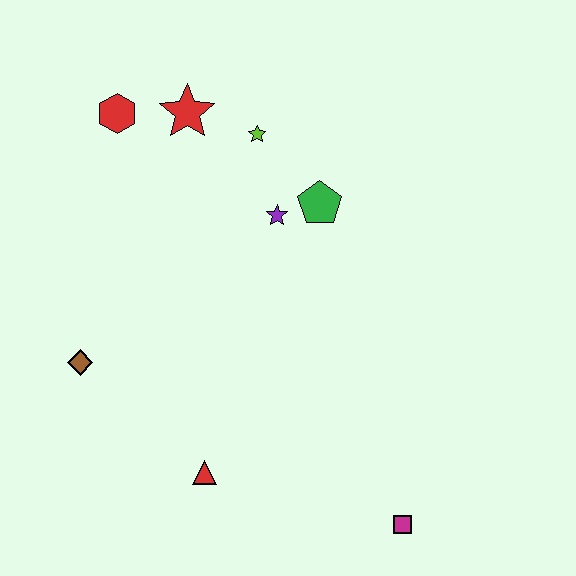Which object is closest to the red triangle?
The brown diamond is closest to the red triangle.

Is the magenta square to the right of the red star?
Yes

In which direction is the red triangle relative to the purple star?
The red triangle is below the purple star.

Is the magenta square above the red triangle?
No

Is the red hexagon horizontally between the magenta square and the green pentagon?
No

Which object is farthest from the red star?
The magenta square is farthest from the red star.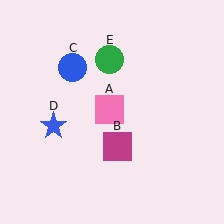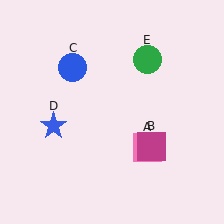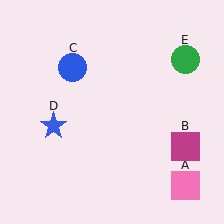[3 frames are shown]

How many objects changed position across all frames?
3 objects changed position: pink square (object A), magenta square (object B), green circle (object E).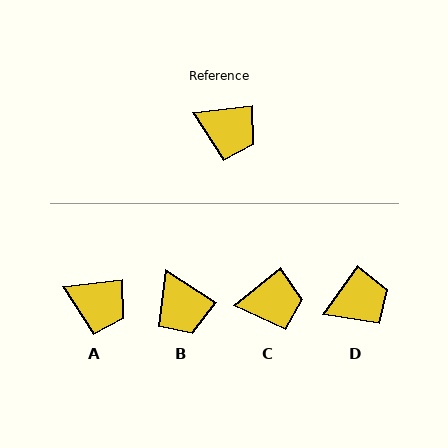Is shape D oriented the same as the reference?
No, it is off by about 48 degrees.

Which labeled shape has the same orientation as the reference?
A.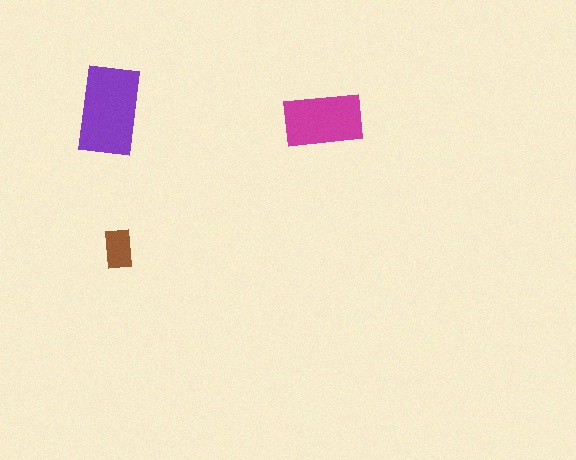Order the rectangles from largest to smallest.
the purple one, the magenta one, the brown one.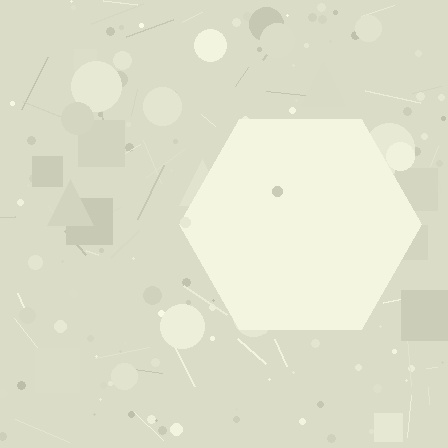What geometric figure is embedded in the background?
A hexagon is embedded in the background.